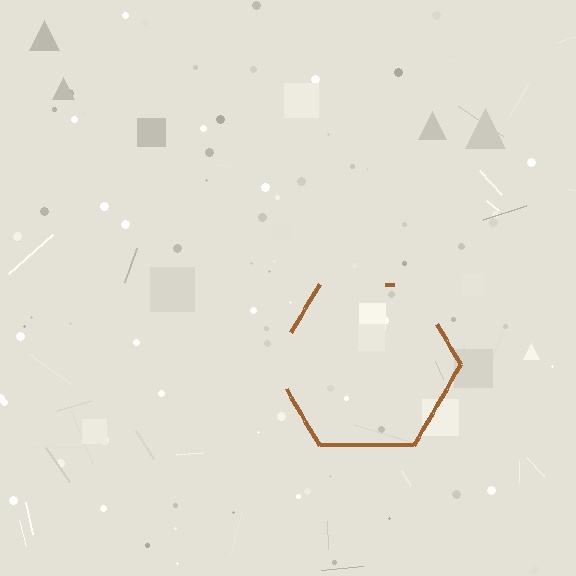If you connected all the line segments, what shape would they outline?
They would outline a hexagon.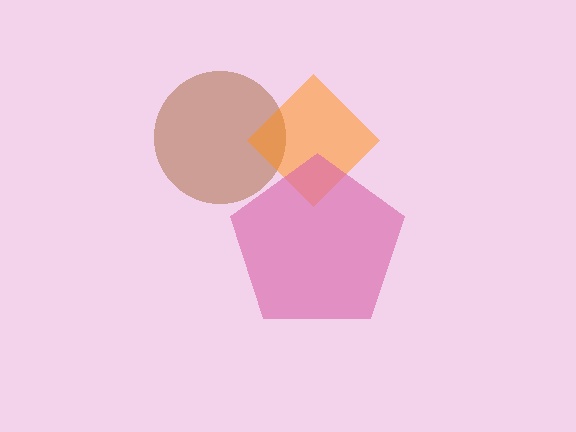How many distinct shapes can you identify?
There are 3 distinct shapes: a brown circle, an orange diamond, a pink pentagon.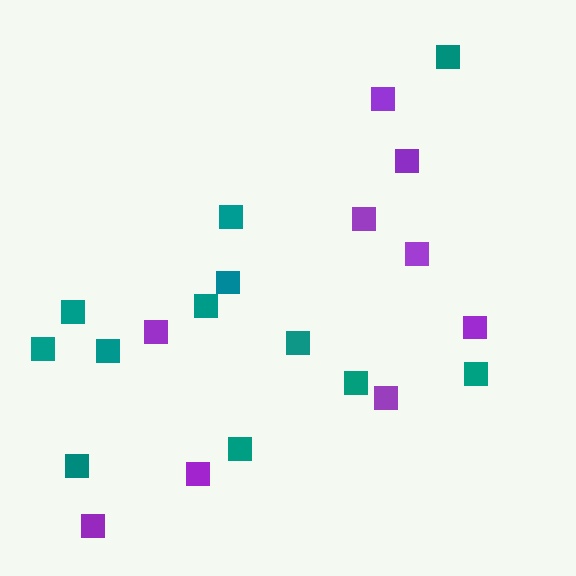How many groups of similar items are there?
There are 2 groups: one group of purple squares (9) and one group of teal squares (12).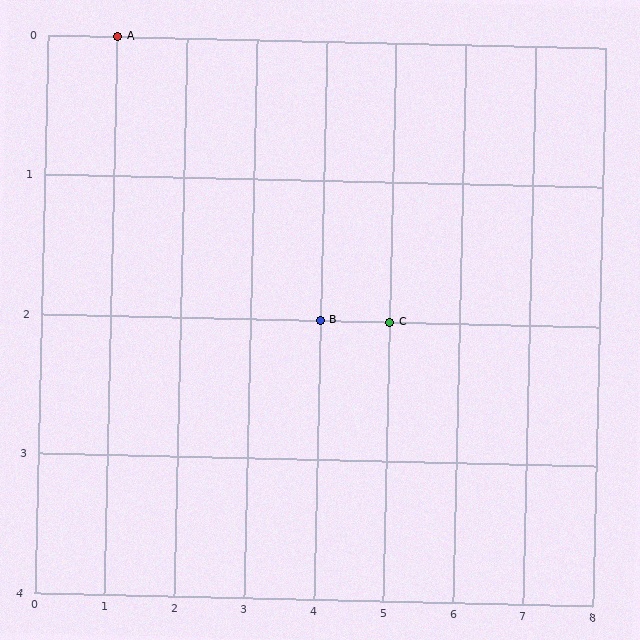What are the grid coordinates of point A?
Point A is at grid coordinates (1, 0).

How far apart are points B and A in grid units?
Points B and A are 3 columns and 2 rows apart (about 3.6 grid units diagonally).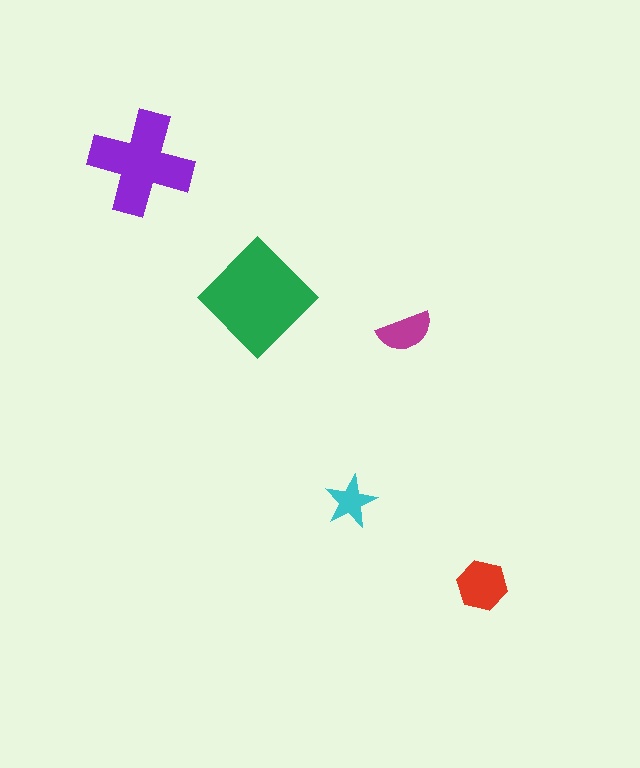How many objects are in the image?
There are 5 objects in the image.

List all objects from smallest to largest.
The cyan star, the magenta semicircle, the red hexagon, the purple cross, the green diamond.